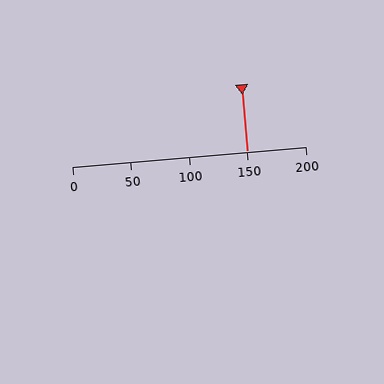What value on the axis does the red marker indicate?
The marker indicates approximately 150.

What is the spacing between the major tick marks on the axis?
The major ticks are spaced 50 apart.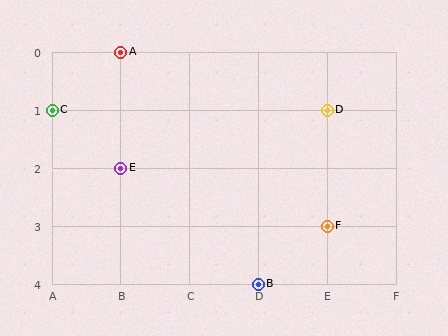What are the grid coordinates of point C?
Point C is at grid coordinates (A, 1).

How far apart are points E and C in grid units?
Points E and C are 1 column and 1 row apart (about 1.4 grid units diagonally).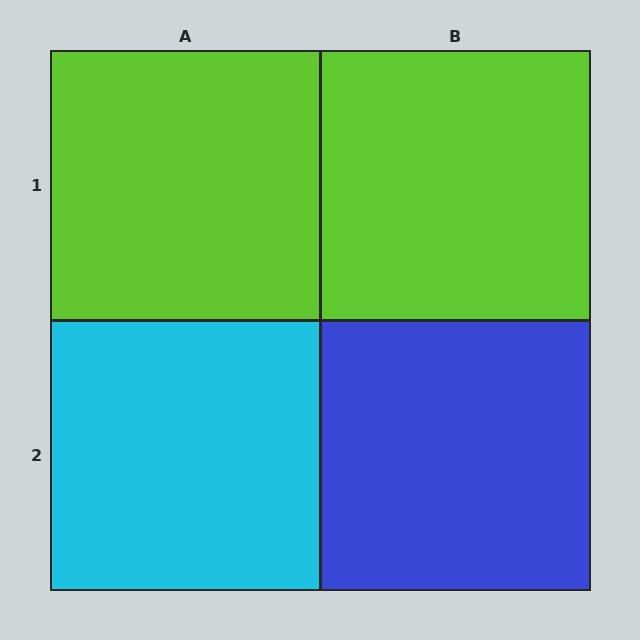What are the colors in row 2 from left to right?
Cyan, blue.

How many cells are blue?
1 cell is blue.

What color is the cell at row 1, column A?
Lime.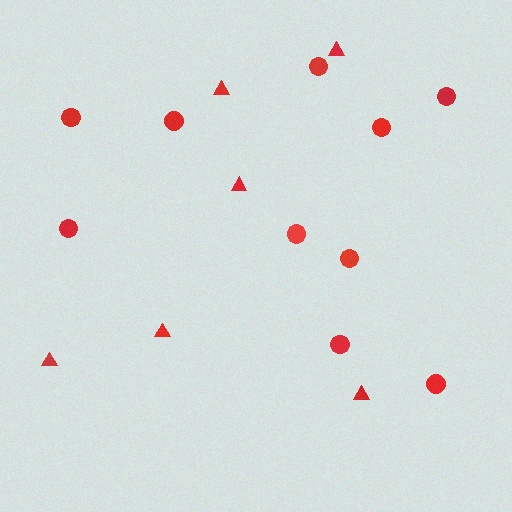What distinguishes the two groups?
There are 2 groups: one group of triangles (6) and one group of circles (10).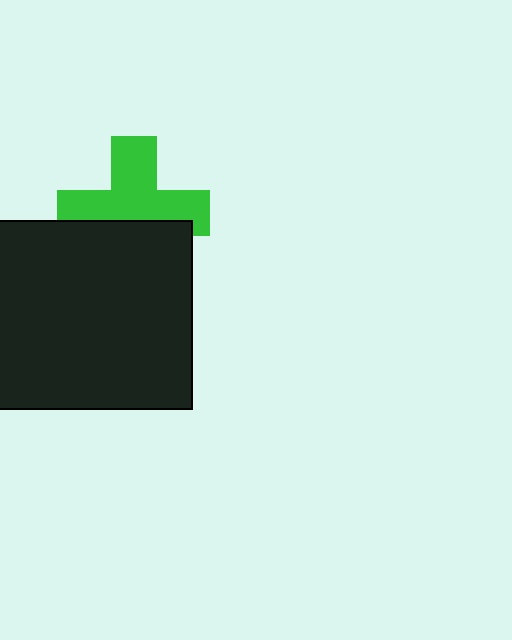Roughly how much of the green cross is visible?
About half of it is visible (roughly 61%).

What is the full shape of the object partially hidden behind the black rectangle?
The partially hidden object is a green cross.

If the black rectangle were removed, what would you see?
You would see the complete green cross.